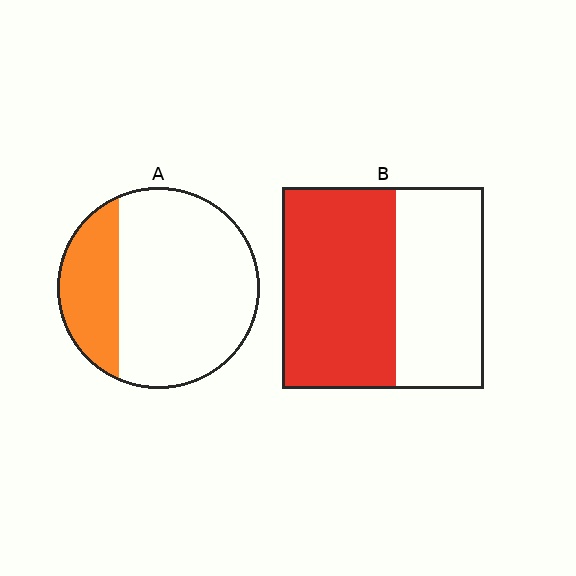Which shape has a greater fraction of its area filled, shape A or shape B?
Shape B.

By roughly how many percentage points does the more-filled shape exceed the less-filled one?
By roughly 30 percentage points (B over A).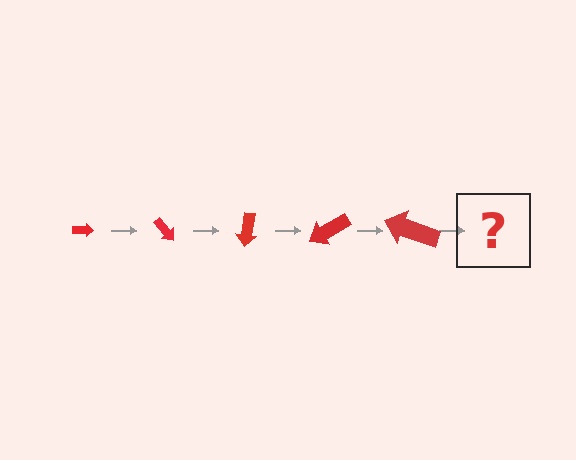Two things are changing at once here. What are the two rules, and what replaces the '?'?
The two rules are that the arrow grows larger each step and it rotates 50 degrees each step. The '?' should be an arrow, larger than the previous one and rotated 250 degrees from the start.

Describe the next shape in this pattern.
It should be an arrow, larger than the previous one and rotated 250 degrees from the start.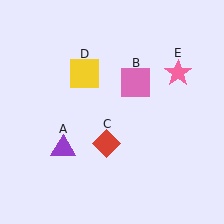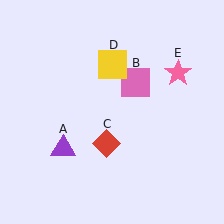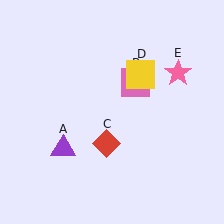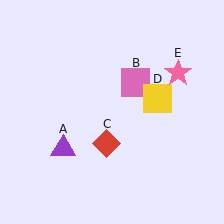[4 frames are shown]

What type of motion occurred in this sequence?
The yellow square (object D) rotated clockwise around the center of the scene.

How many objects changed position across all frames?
1 object changed position: yellow square (object D).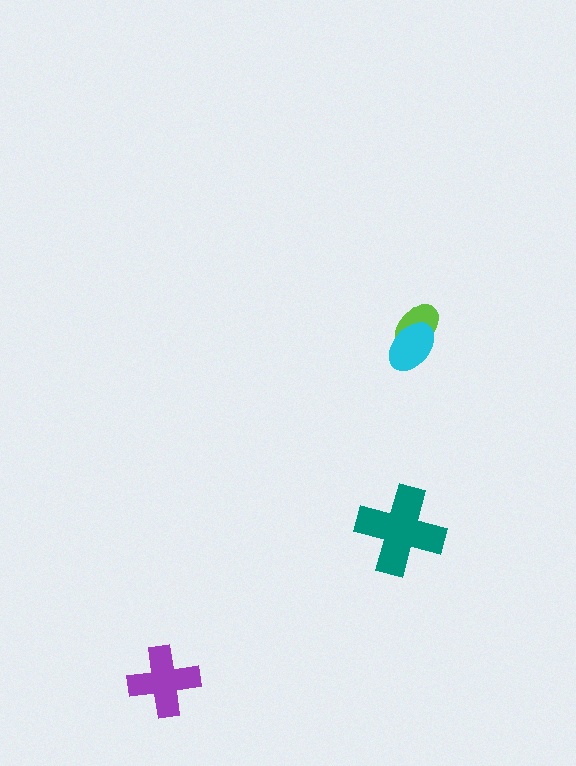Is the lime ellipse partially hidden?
Yes, it is partially covered by another shape.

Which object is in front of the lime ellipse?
The cyan ellipse is in front of the lime ellipse.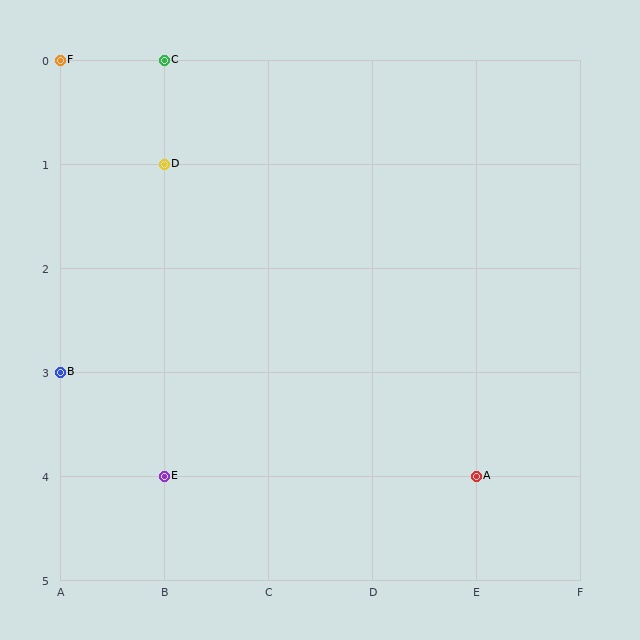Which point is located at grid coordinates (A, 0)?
Point F is at (A, 0).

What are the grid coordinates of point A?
Point A is at grid coordinates (E, 4).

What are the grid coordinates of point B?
Point B is at grid coordinates (A, 3).